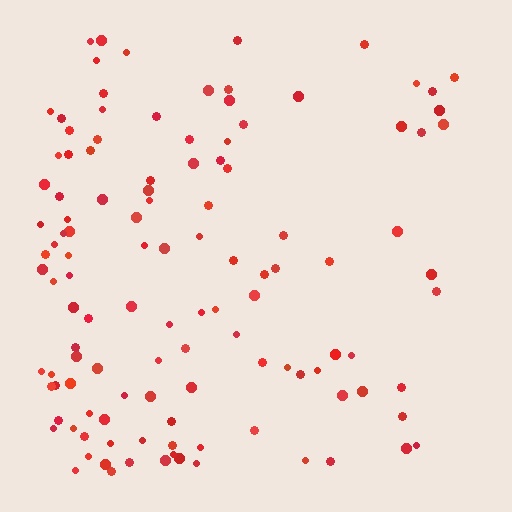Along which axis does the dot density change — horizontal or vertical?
Horizontal.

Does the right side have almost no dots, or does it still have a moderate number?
Still a moderate number, just noticeably fewer than the left.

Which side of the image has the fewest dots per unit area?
The right.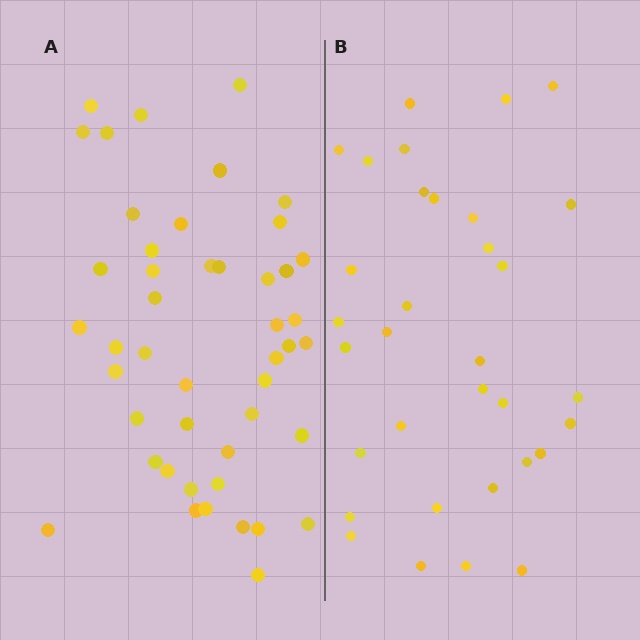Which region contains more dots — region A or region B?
Region A (the left region) has more dots.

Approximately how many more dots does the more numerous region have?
Region A has approximately 15 more dots than region B.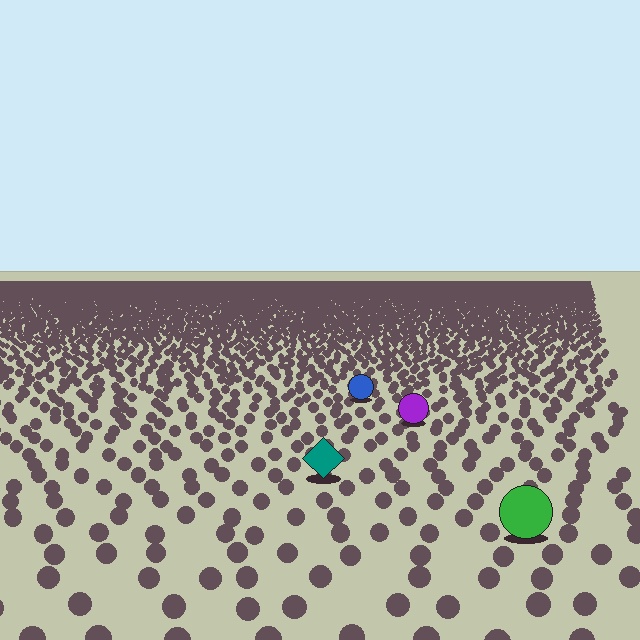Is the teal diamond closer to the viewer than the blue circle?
Yes. The teal diamond is closer — you can tell from the texture gradient: the ground texture is coarser near it.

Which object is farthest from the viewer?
The blue circle is farthest from the viewer. It appears smaller and the ground texture around it is denser.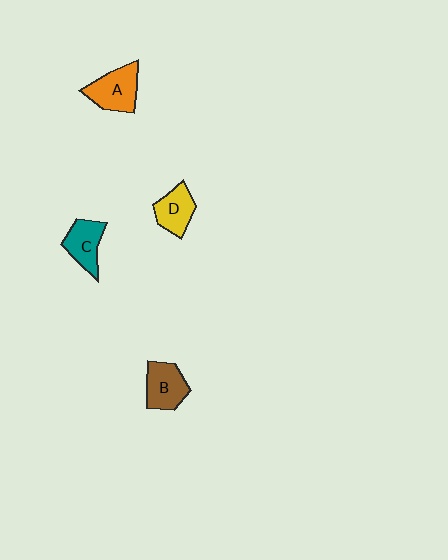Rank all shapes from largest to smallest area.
From largest to smallest: A (orange), B (brown), C (teal), D (yellow).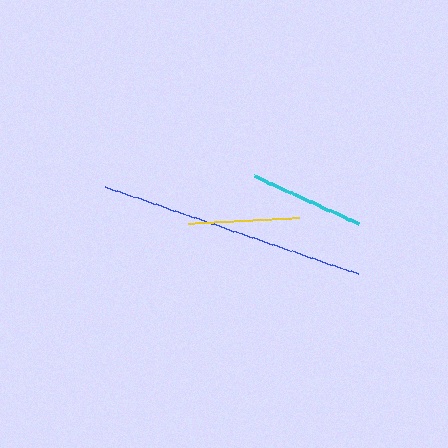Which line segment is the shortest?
The yellow line is the shortest at approximately 111 pixels.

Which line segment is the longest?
The blue line is the longest at approximately 267 pixels.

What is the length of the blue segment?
The blue segment is approximately 267 pixels long.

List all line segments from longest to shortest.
From longest to shortest: blue, cyan, yellow.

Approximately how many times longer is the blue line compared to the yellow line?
The blue line is approximately 2.4 times the length of the yellow line.